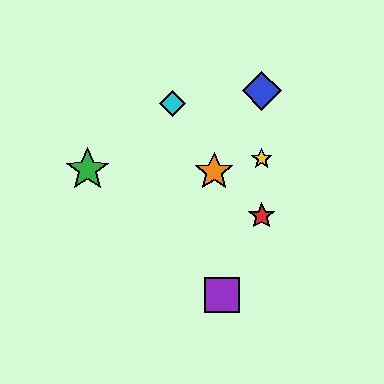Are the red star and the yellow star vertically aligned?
Yes, both are at x≈262.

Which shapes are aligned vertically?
The red star, the blue diamond, the yellow star are aligned vertically.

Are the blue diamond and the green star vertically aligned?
No, the blue diamond is at x≈262 and the green star is at x≈87.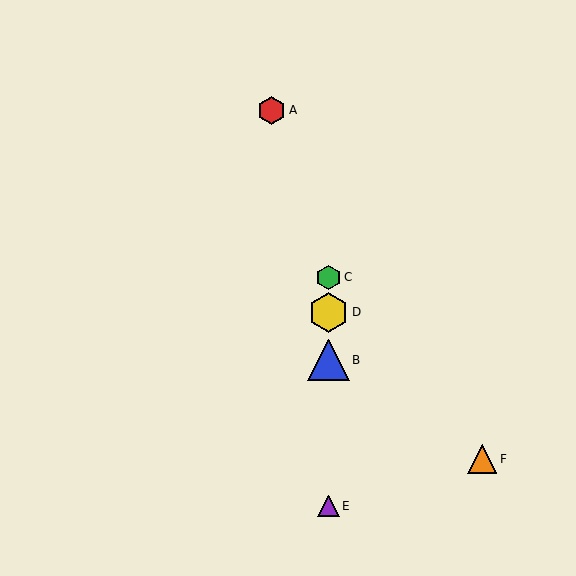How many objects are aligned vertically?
4 objects (B, C, D, E) are aligned vertically.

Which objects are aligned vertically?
Objects B, C, D, E are aligned vertically.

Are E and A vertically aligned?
No, E is at x≈329 and A is at x≈272.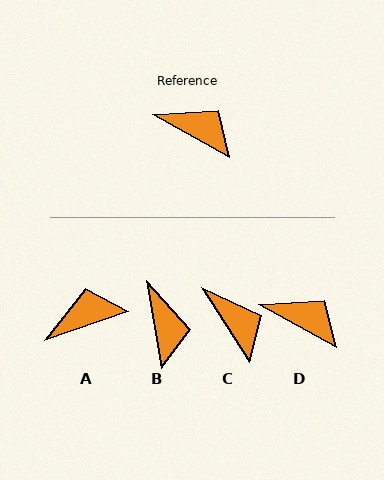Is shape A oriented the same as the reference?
No, it is off by about 48 degrees.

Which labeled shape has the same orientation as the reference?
D.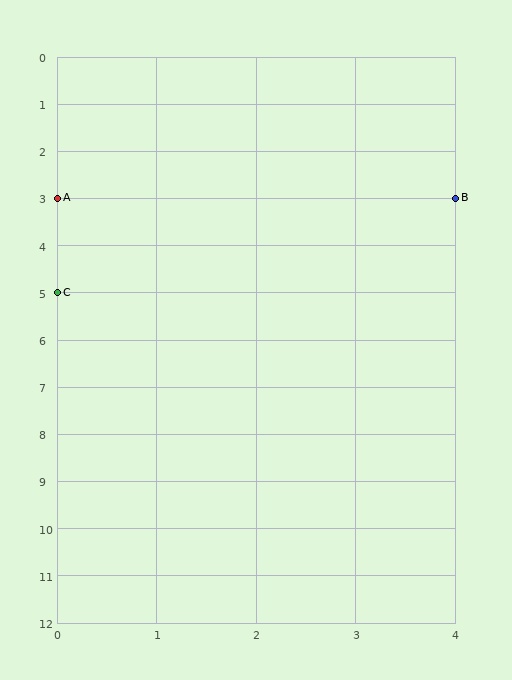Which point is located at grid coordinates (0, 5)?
Point C is at (0, 5).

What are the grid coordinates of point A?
Point A is at grid coordinates (0, 3).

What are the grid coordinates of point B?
Point B is at grid coordinates (4, 3).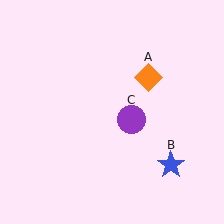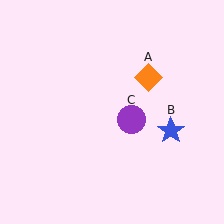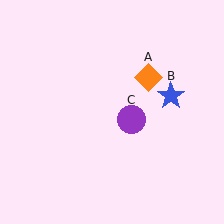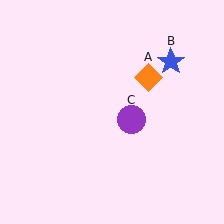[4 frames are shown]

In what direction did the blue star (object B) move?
The blue star (object B) moved up.